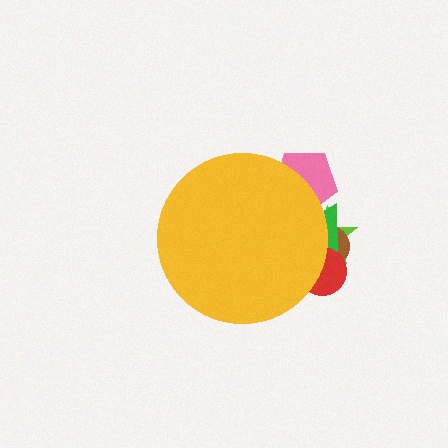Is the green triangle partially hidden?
Yes, the green triangle is partially hidden behind the yellow circle.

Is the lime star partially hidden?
Yes, the lime star is partially hidden behind the yellow circle.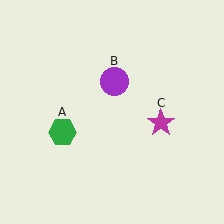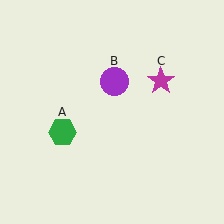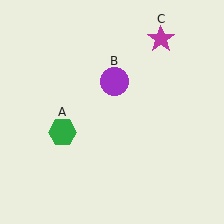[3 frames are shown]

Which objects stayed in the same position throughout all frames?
Green hexagon (object A) and purple circle (object B) remained stationary.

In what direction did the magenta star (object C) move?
The magenta star (object C) moved up.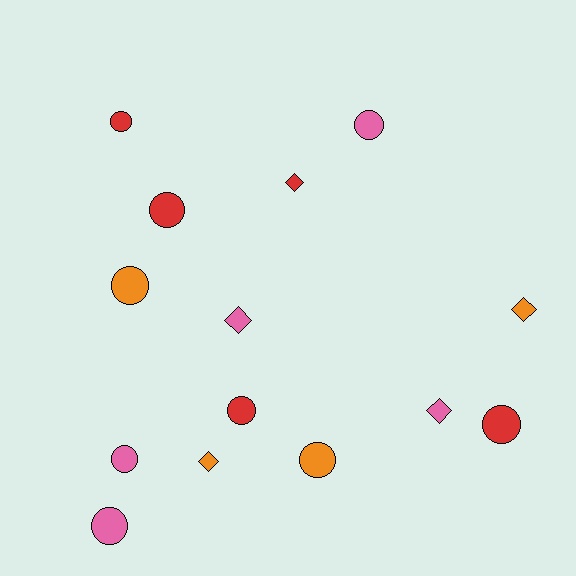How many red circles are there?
There are 4 red circles.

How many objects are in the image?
There are 14 objects.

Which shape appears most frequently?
Circle, with 9 objects.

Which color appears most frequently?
Red, with 5 objects.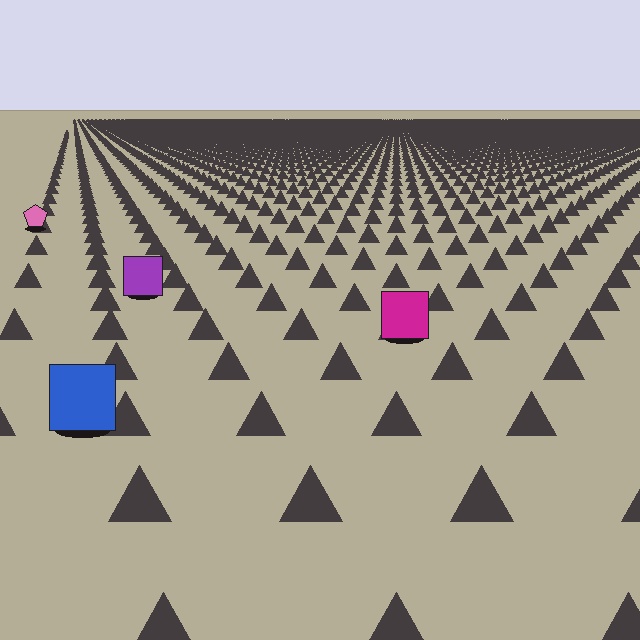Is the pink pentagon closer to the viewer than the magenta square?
No. The magenta square is closer — you can tell from the texture gradient: the ground texture is coarser near it.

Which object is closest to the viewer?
The blue square is closest. The texture marks near it are larger and more spread out.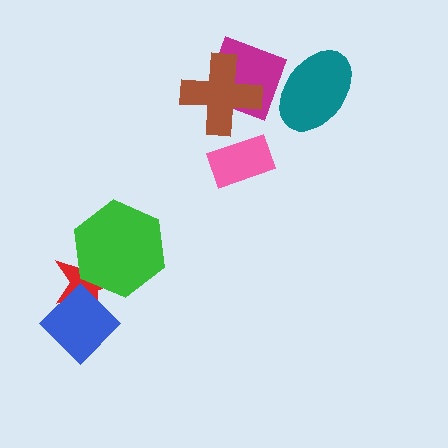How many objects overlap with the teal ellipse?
0 objects overlap with the teal ellipse.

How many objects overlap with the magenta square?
1 object overlaps with the magenta square.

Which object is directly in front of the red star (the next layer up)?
The green hexagon is directly in front of the red star.